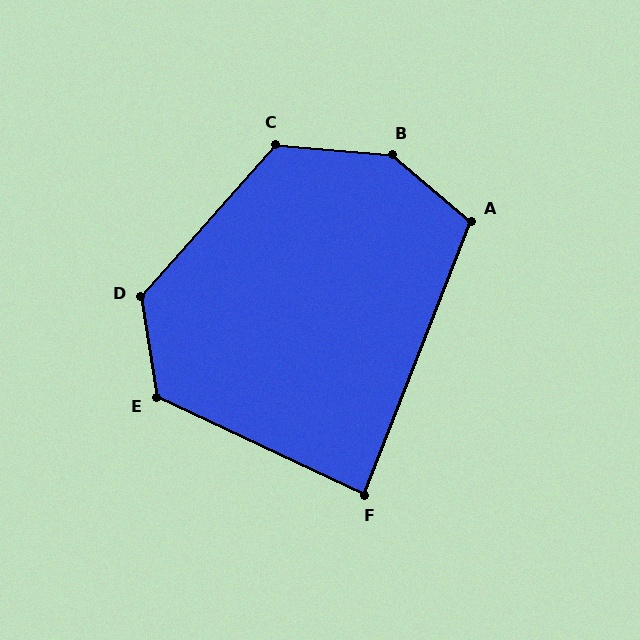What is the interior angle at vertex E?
Approximately 124 degrees (obtuse).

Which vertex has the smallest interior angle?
F, at approximately 86 degrees.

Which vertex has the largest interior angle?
B, at approximately 145 degrees.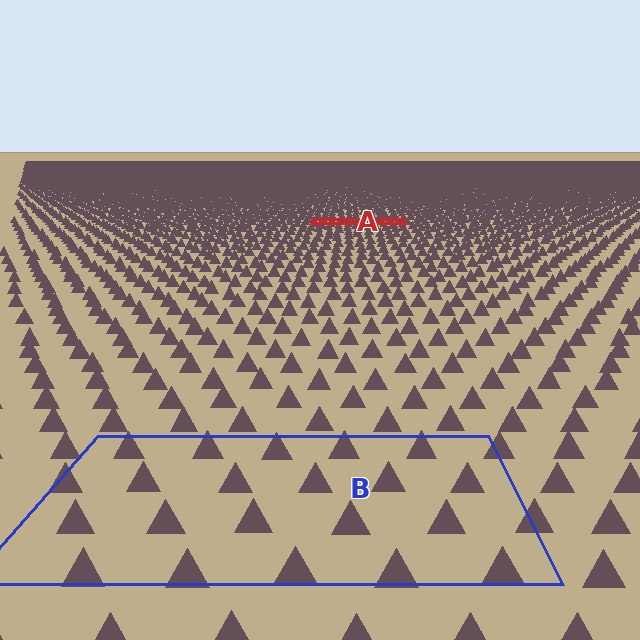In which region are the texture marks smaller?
The texture marks are smaller in region A, because it is farther away.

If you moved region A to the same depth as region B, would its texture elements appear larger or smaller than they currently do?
They would appear larger. At a closer depth, the same texture elements are projected at a bigger on-screen size.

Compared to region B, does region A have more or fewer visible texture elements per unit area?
Region A has more texture elements per unit area — they are packed more densely because it is farther away.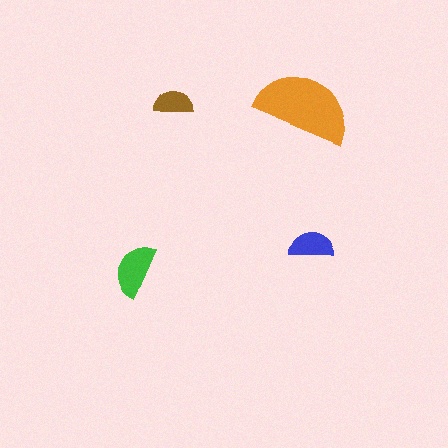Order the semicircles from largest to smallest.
the orange one, the green one, the blue one, the brown one.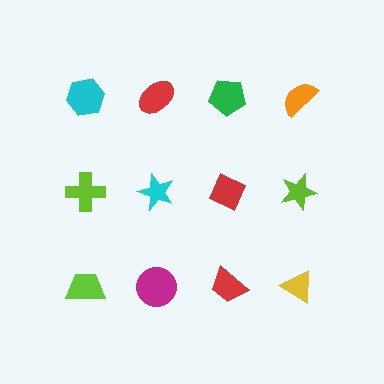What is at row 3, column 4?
A yellow triangle.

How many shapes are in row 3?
4 shapes.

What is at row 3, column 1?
A lime trapezoid.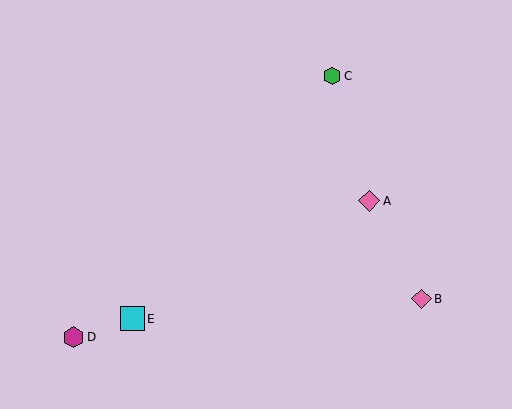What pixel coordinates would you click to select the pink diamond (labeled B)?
Click at (421, 299) to select the pink diamond B.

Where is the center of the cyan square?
The center of the cyan square is at (132, 319).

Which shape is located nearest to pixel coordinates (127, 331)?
The cyan square (labeled E) at (132, 319) is nearest to that location.